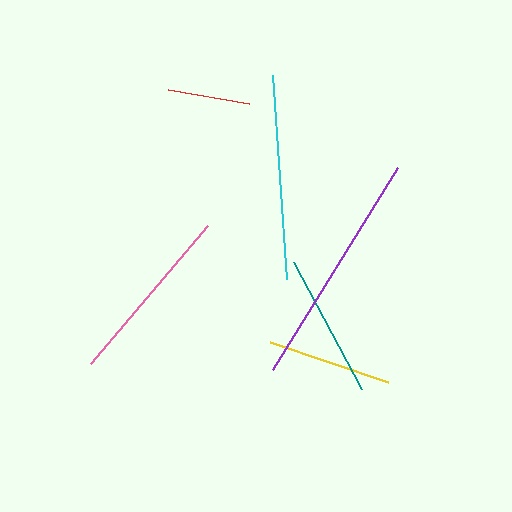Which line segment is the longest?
The purple line is the longest at approximately 238 pixels.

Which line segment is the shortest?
The red line is the shortest at approximately 82 pixels.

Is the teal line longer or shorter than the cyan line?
The cyan line is longer than the teal line.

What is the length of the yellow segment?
The yellow segment is approximately 124 pixels long.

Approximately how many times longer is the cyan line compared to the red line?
The cyan line is approximately 2.5 times the length of the red line.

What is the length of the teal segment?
The teal segment is approximately 144 pixels long.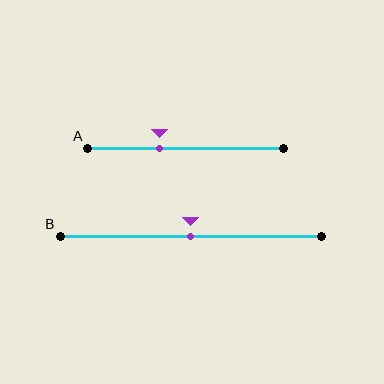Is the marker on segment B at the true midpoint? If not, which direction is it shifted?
Yes, the marker on segment B is at the true midpoint.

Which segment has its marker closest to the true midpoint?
Segment B has its marker closest to the true midpoint.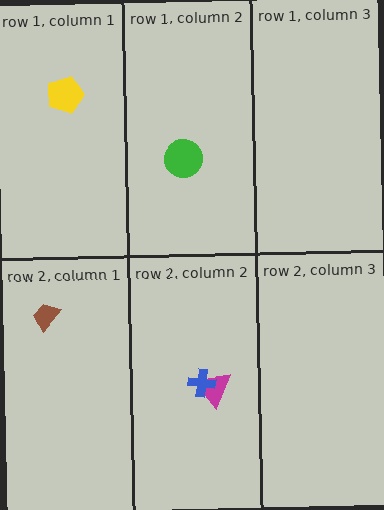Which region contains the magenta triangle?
The row 2, column 2 region.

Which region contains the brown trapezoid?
The row 2, column 1 region.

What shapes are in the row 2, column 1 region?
The brown trapezoid.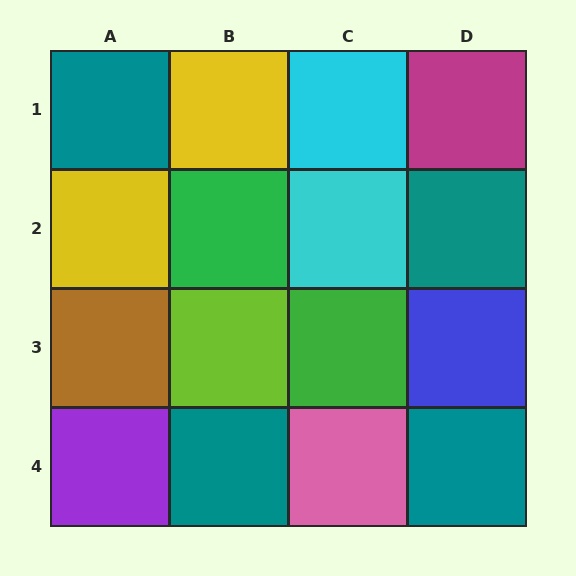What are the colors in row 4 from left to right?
Purple, teal, pink, teal.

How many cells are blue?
1 cell is blue.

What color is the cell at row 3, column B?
Lime.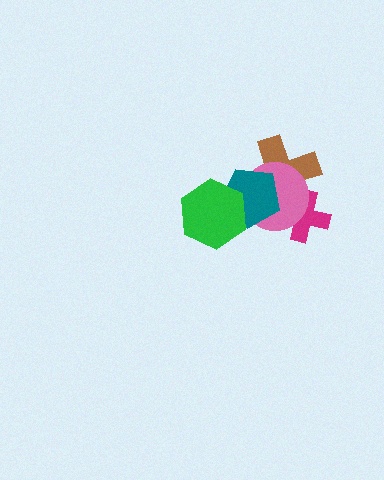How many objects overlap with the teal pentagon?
3 objects overlap with the teal pentagon.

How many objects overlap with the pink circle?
3 objects overlap with the pink circle.